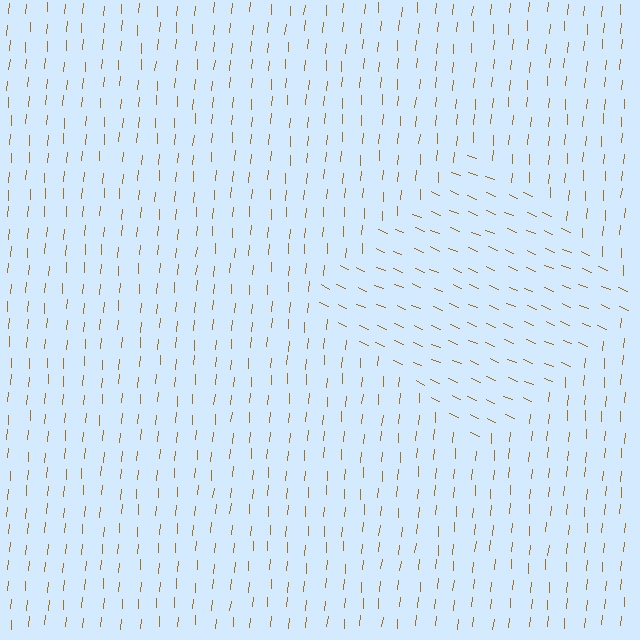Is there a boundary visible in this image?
Yes, there is a texture boundary formed by a change in line orientation.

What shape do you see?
I see a diamond.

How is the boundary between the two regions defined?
The boundary is defined purely by a change in line orientation (approximately 71 degrees difference). All lines are the same color and thickness.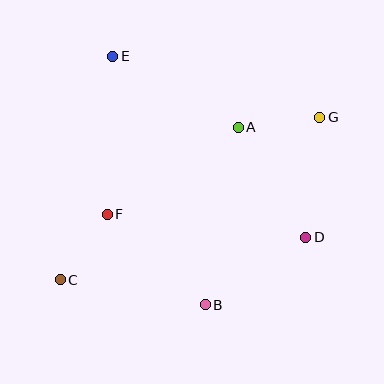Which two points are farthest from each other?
Points C and G are farthest from each other.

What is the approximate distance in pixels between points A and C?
The distance between A and C is approximately 234 pixels.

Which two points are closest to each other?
Points C and F are closest to each other.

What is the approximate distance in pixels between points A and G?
The distance between A and G is approximately 82 pixels.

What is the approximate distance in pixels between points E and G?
The distance between E and G is approximately 216 pixels.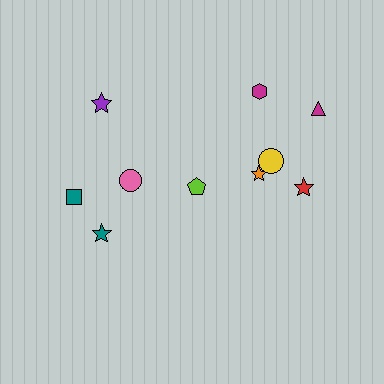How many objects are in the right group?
There are 6 objects.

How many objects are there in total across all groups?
There are 10 objects.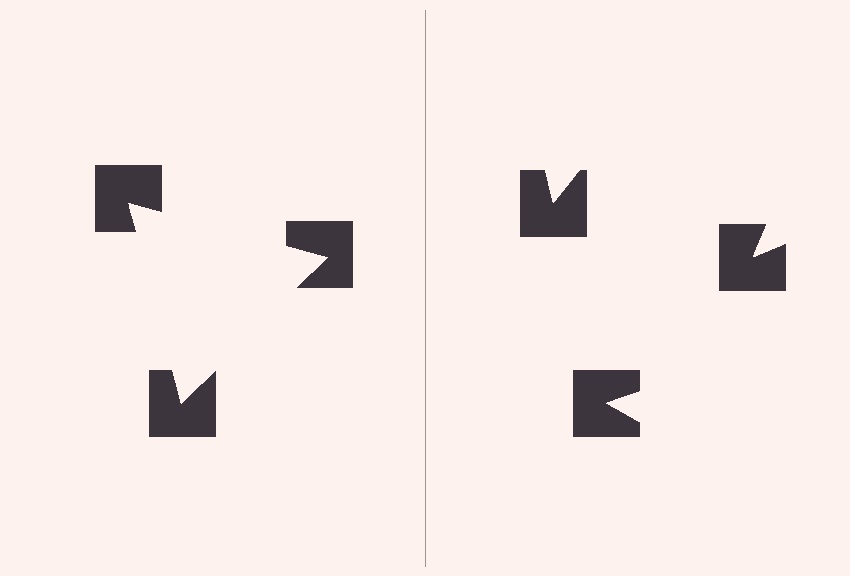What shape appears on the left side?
An illusory triangle.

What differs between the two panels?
The notched squares are positioned identically on both sides; only the wedge orientations differ. On the left they align to a triangle; on the right they are misaligned.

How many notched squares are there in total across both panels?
6 — 3 on each side.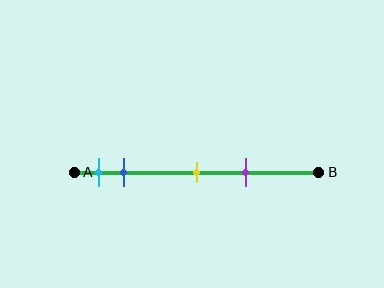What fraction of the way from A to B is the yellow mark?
The yellow mark is approximately 50% (0.5) of the way from A to B.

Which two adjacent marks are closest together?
The cyan and blue marks are the closest adjacent pair.